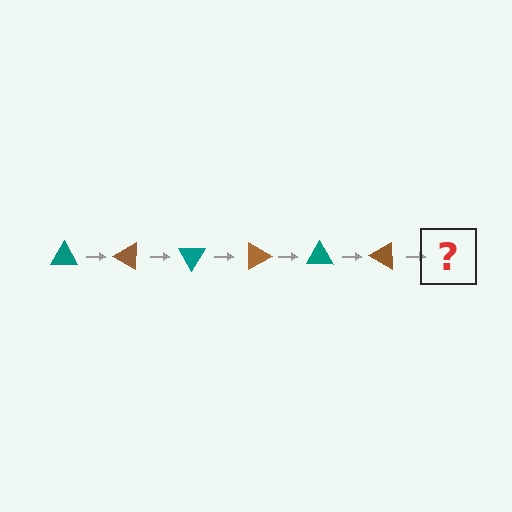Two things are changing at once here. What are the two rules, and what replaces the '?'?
The two rules are that it rotates 30 degrees each step and the color cycles through teal and brown. The '?' should be a teal triangle, rotated 180 degrees from the start.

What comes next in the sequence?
The next element should be a teal triangle, rotated 180 degrees from the start.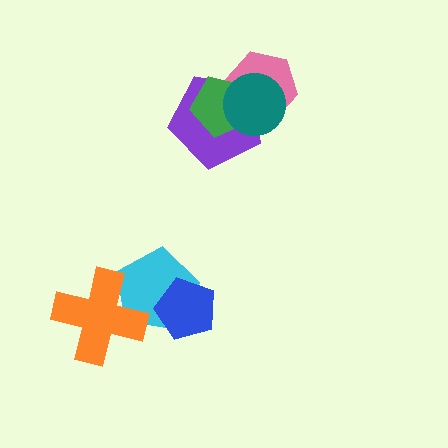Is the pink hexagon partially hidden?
Yes, it is partially covered by another shape.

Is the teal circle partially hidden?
No, no other shape covers it.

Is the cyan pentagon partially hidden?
Yes, it is partially covered by another shape.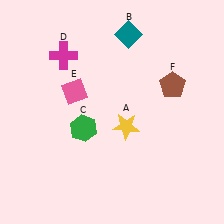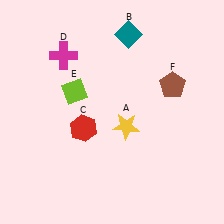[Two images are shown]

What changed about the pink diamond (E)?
In Image 1, E is pink. In Image 2, it changed to lime.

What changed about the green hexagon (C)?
In Image 1, C is green. In Image 2, it changed to red.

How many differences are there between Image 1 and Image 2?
There are 2 differences between the two images.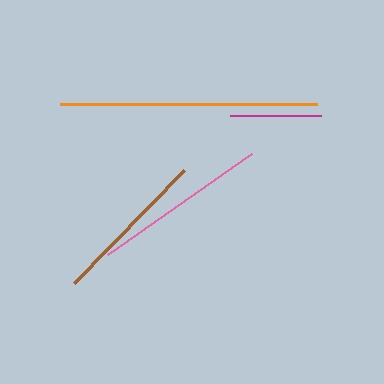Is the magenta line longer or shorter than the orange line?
The orange line is longer than the magenta line.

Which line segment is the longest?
The orange line is the longest at approximately 257 pixels.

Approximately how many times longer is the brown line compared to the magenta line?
The brown line is approximately 1.7 times the length of the magenta line.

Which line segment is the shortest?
The magenta line is the shortest at approximately 90 pixels.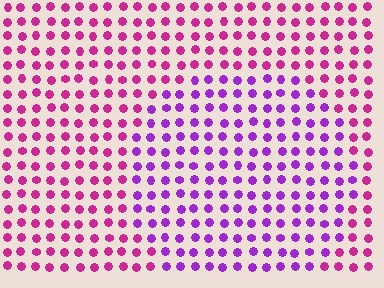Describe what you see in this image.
The image is filled with small magenta elements in a uniform arrangement. A circle-shaped region is visible where the elements are tinted to a slightly different hue, forming a subtle color boundary.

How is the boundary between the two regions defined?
The boundary is defined purely by a slight shift in hue (about 36 degrees). Spacing, size, and orientation are identical on both sides.